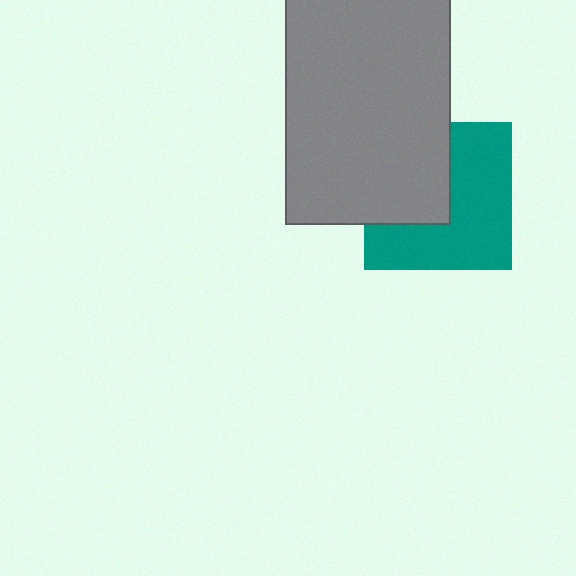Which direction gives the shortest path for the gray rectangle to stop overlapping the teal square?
Moving left gives the shortest separation.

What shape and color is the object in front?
The object in front is a gray rectangle.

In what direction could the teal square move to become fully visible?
The teal square could move right. That would shift it out from behind the gray rectangle entirely.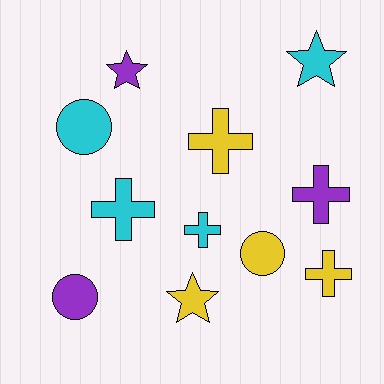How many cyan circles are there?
There is 1 cyan circle.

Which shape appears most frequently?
Cross, with 5 objects.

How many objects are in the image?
There are 11 objects.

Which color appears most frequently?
Cyan, with 4 objects.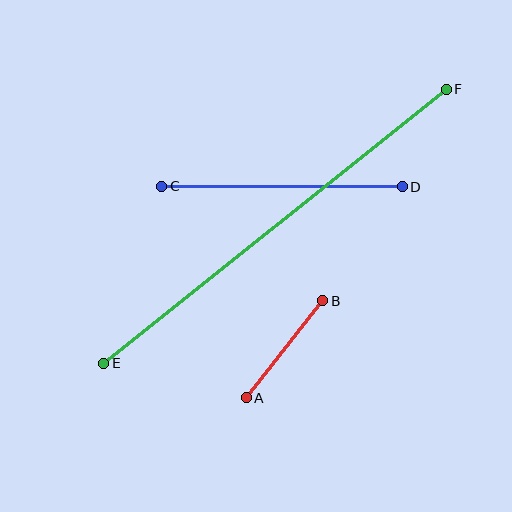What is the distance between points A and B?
The distance is approximately 124 pixels.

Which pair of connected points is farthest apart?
Points E and F are farthest apart.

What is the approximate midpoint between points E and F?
The midpoint is at approximately (275, 226) pixels.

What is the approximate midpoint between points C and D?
The midpoint is at approximately (282, 187) pixels.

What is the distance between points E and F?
The distance is approximately 438 pixels.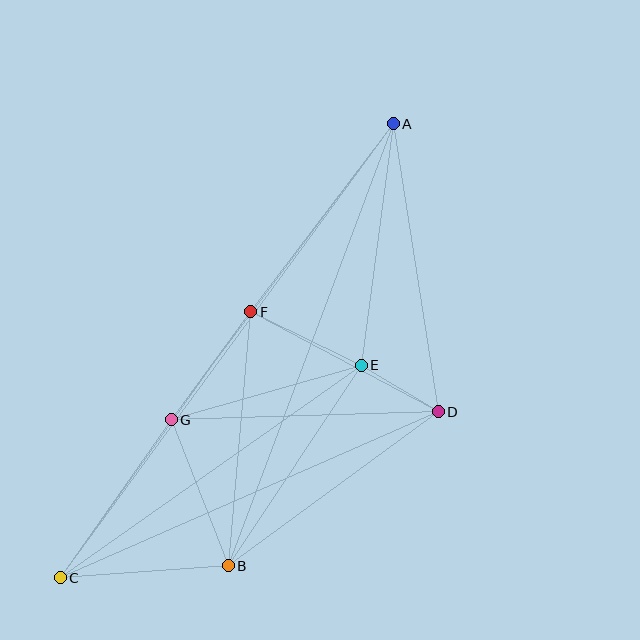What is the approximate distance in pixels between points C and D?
The distance between C and D is approximately 413 pixels.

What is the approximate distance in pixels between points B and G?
The distance between B and G is approximately 157 pixels.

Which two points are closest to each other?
Points D and E are closest to each other.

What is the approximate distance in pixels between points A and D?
The distance between A and D is approximately 292 pixels.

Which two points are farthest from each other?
Points A and C are farthest from each other.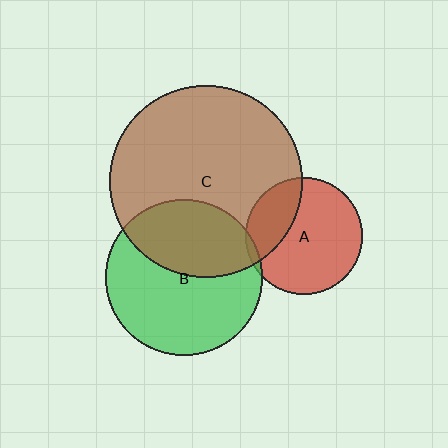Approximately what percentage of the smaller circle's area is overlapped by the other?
Approximately 30%.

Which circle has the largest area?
Circle C (brown).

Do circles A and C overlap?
Yes.